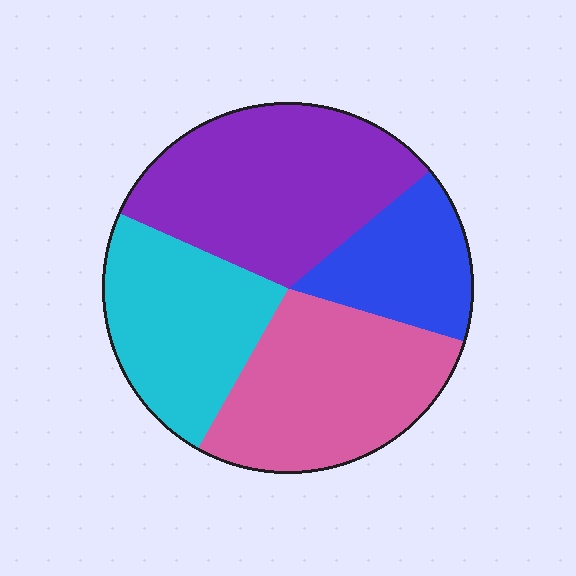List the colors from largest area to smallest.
From largest to smallest: purple, pink, cyan, blue.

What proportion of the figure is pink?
Pink covers roughly 30% of the figure.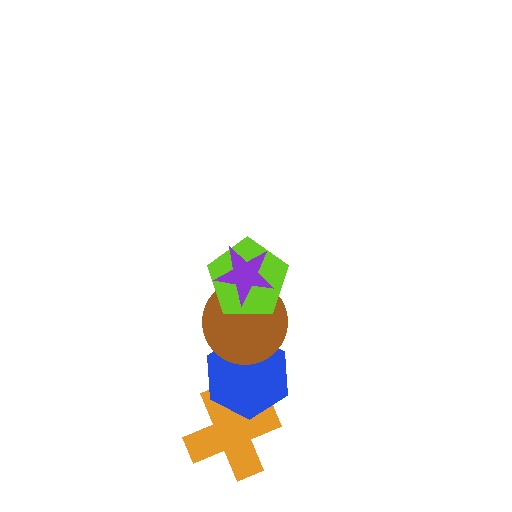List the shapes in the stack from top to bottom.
From top to bottom: the purple star, the lime pentagon, the brown circle, the blue hexagon, the orange cross.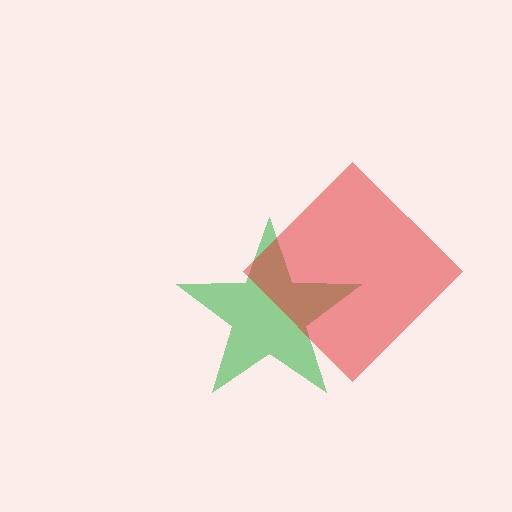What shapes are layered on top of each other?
The layered shapes are: a green star, a red diamond.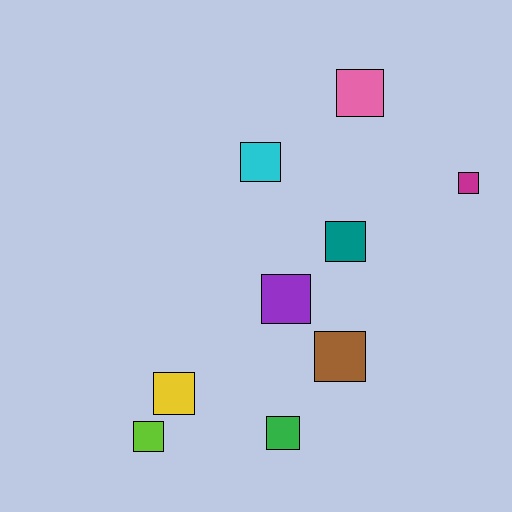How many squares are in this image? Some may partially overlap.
There are 9 squares.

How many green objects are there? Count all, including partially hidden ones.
There is 1 green object.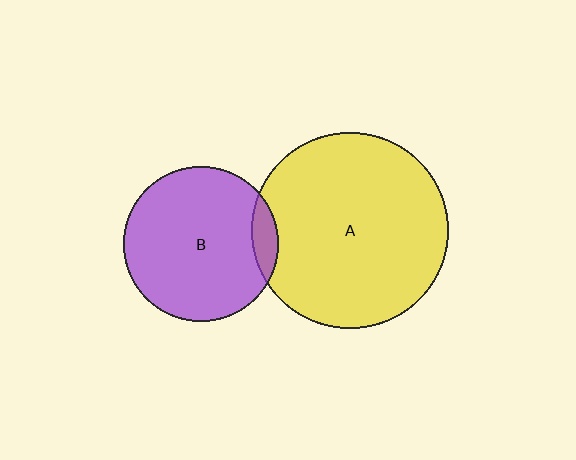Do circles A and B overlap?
Yes.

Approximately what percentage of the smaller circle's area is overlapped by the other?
Approximately 10%.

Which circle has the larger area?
Circle A (yellow).